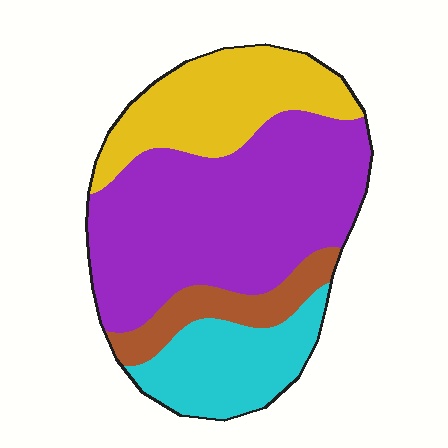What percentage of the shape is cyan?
Cyan takes up about one sixth (1/6) of the shape.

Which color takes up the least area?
Brown, at roughly 10%.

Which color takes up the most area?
Purple, at roughly 50%.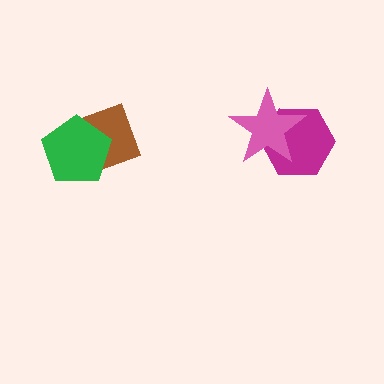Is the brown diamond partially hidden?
Yes, it is partially covered by another shape.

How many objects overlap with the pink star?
1 object overlaps with the pink star.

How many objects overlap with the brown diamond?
1 object overlaps with the brown diamond.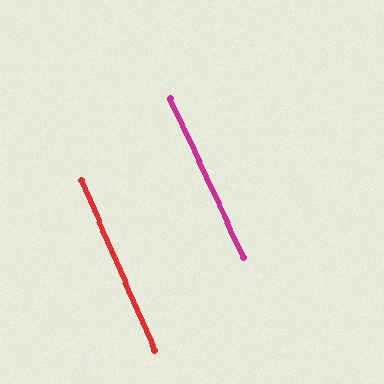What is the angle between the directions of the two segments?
Approximately 1 degree.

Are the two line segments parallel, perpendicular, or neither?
Parallel — their directions differ by only 1.2°.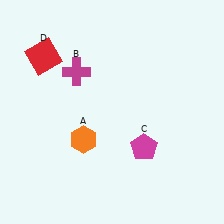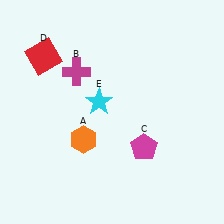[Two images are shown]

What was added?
A cyan star (E) was added in Image 2.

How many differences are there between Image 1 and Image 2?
There is 1 difference between the two images.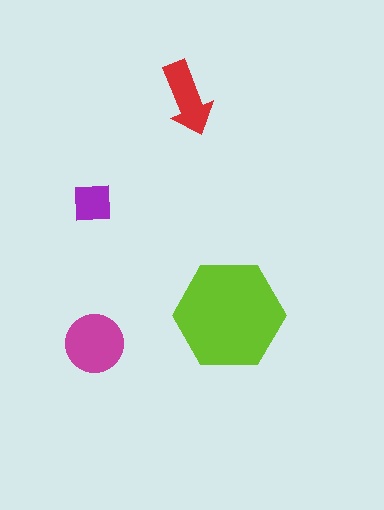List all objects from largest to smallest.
The lime hexagon, the magenta circle, the red arrow, the purple square.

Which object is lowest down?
The magenta circle is bottommost.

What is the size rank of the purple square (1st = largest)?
4th.